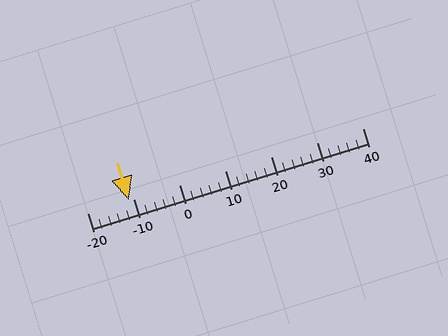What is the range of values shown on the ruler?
The ruler shows values from -20 to 40.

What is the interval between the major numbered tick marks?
The major tick marks are spaced 10 units apart.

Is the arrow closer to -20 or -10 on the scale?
The arrow is closer to -10.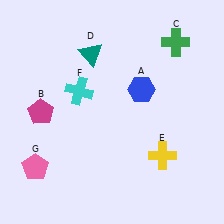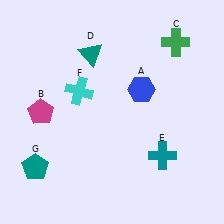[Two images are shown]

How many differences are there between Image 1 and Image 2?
There are 2 differences between the two images.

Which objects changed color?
E changed from yellow to teal. G changed from pink to teal.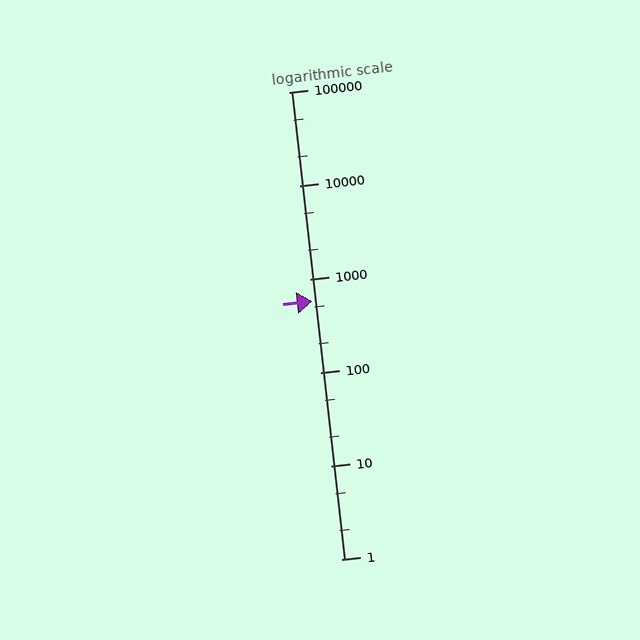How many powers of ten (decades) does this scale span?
The scale spans 5 decades, from 1 to 100000.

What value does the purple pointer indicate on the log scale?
The pointer indicates approximately 580.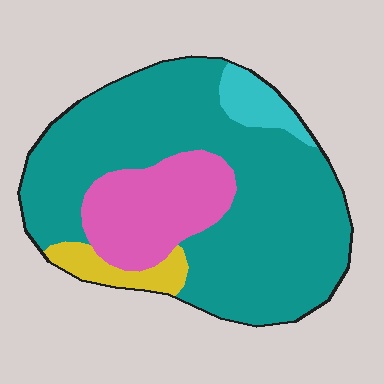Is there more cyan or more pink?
Pink.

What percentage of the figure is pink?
Pink takes up about one fifth (1/5) of the figure.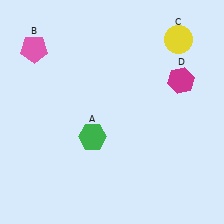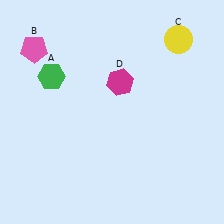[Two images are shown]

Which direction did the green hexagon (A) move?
The green hexagon (A) moved up.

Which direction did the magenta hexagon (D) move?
The magenta hexagon (D) moved left.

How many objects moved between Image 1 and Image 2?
2 objects moved between the two images.